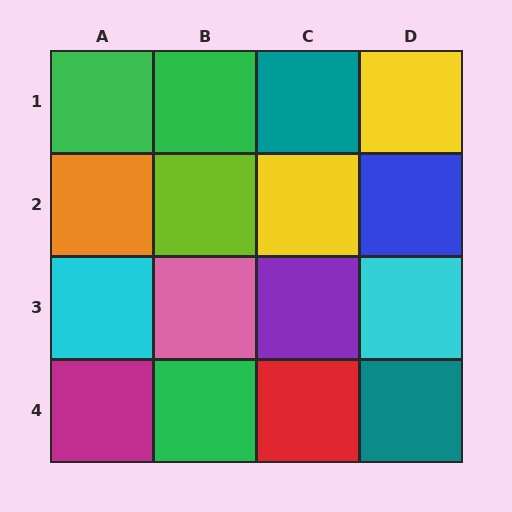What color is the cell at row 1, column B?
Green.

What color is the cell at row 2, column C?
Yellow.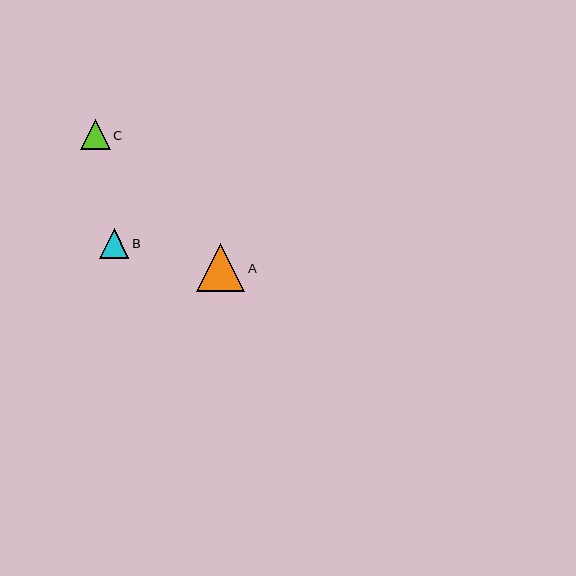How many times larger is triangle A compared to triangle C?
Triangle A is approximately 1.6 times the size of triangle C.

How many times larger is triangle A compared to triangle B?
Triangle A is approximately 1.7 times the size of triangle B.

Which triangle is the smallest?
Triangle B is the smallest with a size of approximately 29 pixels.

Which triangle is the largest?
Triangle A is the largest with a size of approximately 49 pixels.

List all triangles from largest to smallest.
From largest to smallest: A, C, B.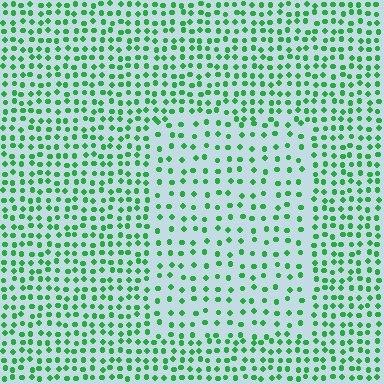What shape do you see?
I see a rectangle.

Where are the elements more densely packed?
The elements are more densely packed outside the rectangle boundary.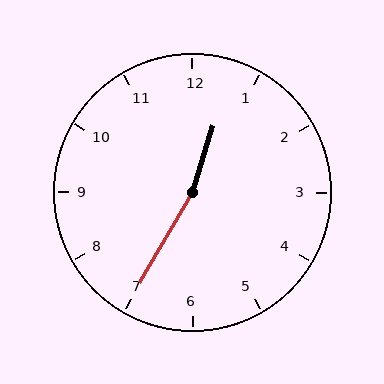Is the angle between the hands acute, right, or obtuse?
It is obtuse.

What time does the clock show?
12:35.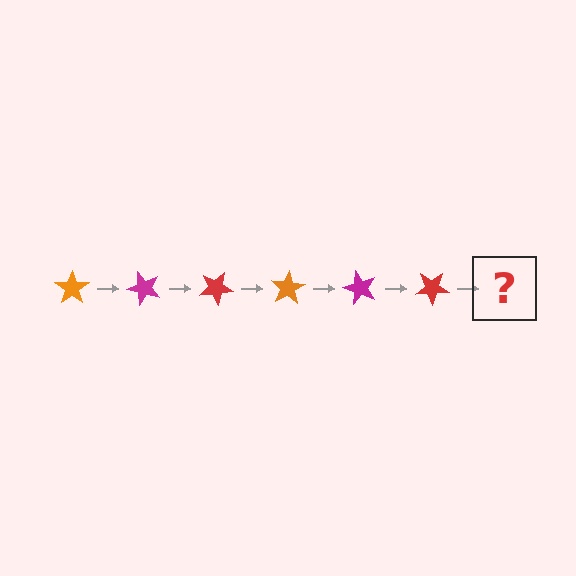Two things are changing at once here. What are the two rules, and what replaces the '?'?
The two rules are that it rotates 50 degrees each step and the color cycles through orange, magenta, and red. The '?' should be an orange star, rotated 300 degrees from the start.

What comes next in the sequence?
The next element should be an orange star, rotated 300 degrees from the start.